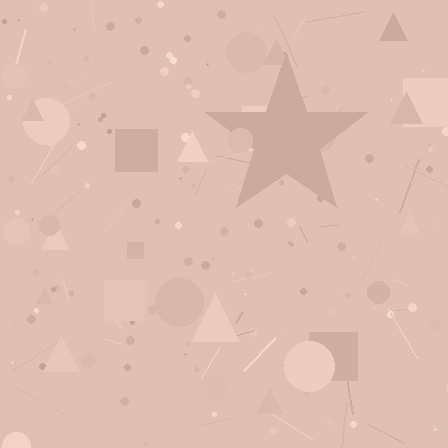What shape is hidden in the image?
A star is hidden in the image.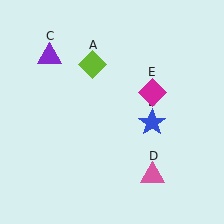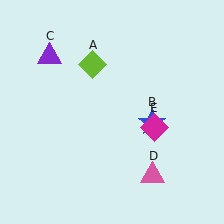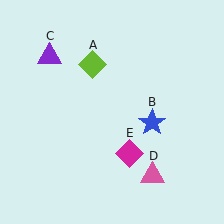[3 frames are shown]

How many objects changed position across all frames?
1 object changed position: magenta diamond (object E).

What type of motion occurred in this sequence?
The magenta diamond (object E) rotated clockwise around the center of the scene.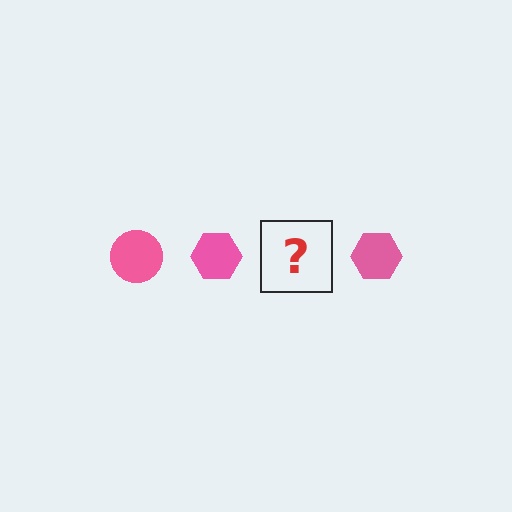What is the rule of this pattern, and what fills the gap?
The rule is that the pattern cycles through circle, hexagon shapes in pink. The gap should be filled with a pink circle.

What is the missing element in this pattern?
The missing element is a pink circle.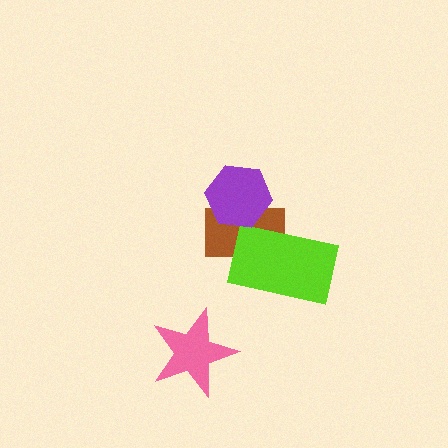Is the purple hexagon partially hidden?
No, no other shape covers it.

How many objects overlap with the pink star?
0 objects overlap with the pink star.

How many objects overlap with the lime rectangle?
1 object overlaps with the lime rectangle.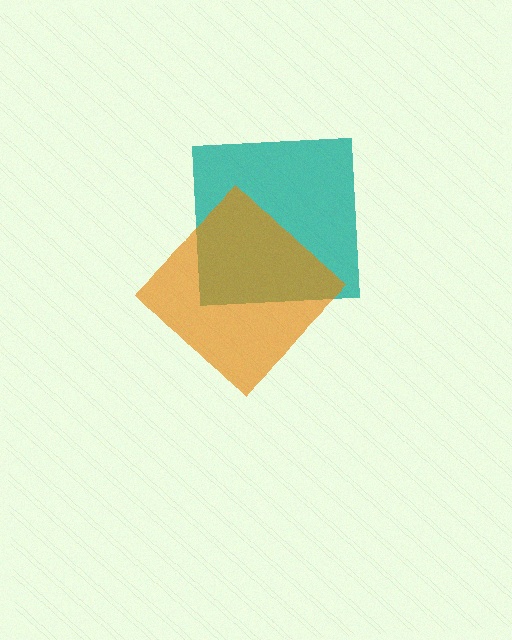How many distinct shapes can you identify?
There are 2 distinct shapes: a teal square, an orange diamond.